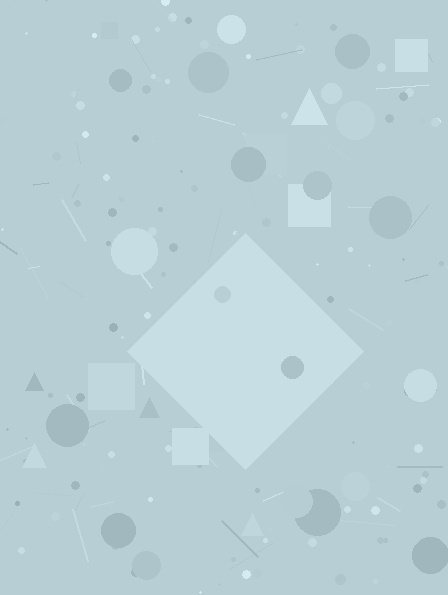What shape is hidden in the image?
A diamond is hidden in the image.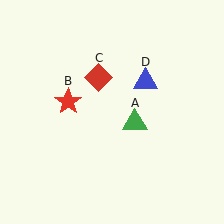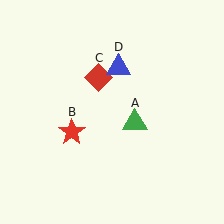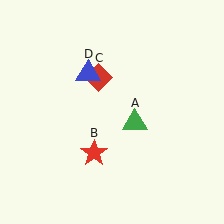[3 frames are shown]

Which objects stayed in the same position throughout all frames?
Green triangle (object A) and red diamond (object C) remained stationary.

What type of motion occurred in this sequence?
The red star (object B), blue triangle (object D) rotated counterclockwise around the center of the scene.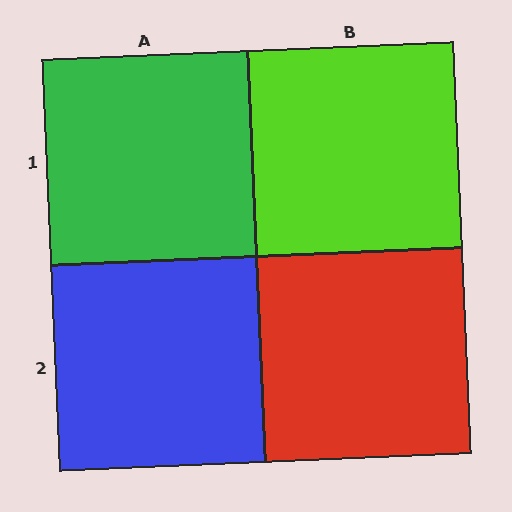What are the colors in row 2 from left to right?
Blue, red.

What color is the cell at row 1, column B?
Lime.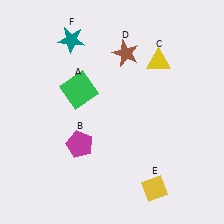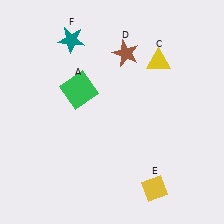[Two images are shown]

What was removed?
The magenta pentagon (B) was removed in Image 2.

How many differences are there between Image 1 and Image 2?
There is 1 difference between the two images.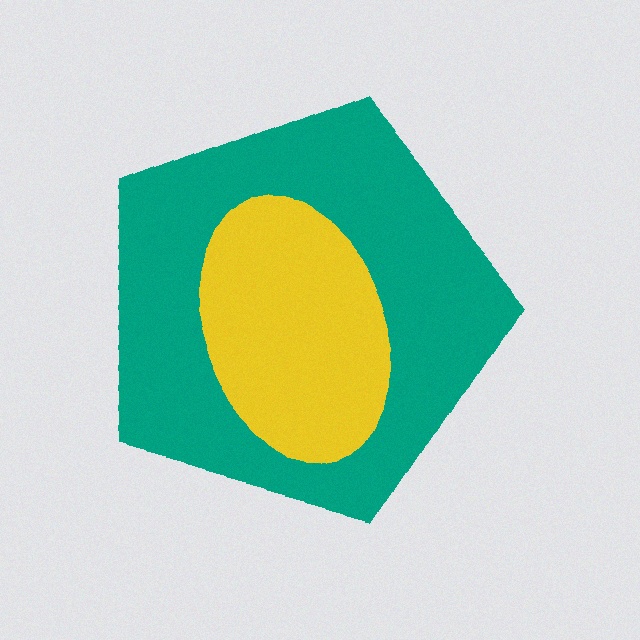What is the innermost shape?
The yellow ellipse.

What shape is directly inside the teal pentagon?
The yellow ellipse.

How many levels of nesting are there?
2.